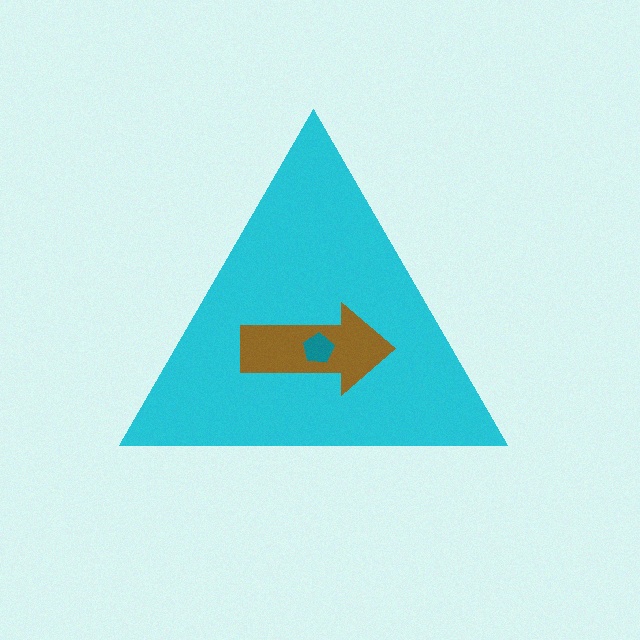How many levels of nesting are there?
3.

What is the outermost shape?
The cyan triangle.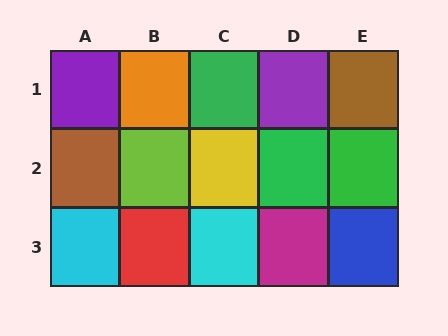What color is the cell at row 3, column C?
Cyan.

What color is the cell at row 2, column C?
Yellow.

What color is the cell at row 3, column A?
Cyan.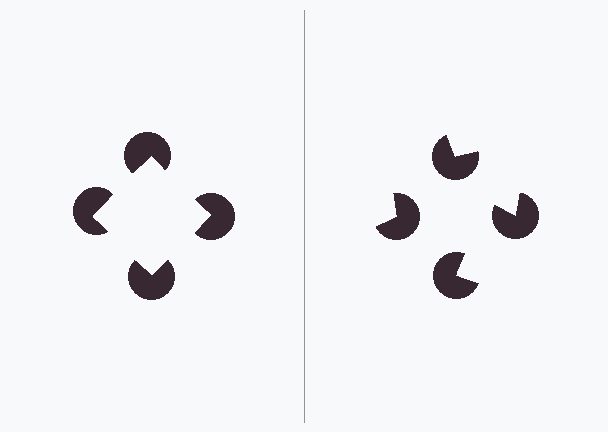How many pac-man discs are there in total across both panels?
8 — 4 on each side.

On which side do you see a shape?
An illusory square appears on the left side. On the right side the wedge cuts are rotated, so no coherent shape forms.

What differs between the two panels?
The pac-man discs are positioned identically on both sides; only the wedge orientations differ. On the left they align to a square; on the right they are misaligned.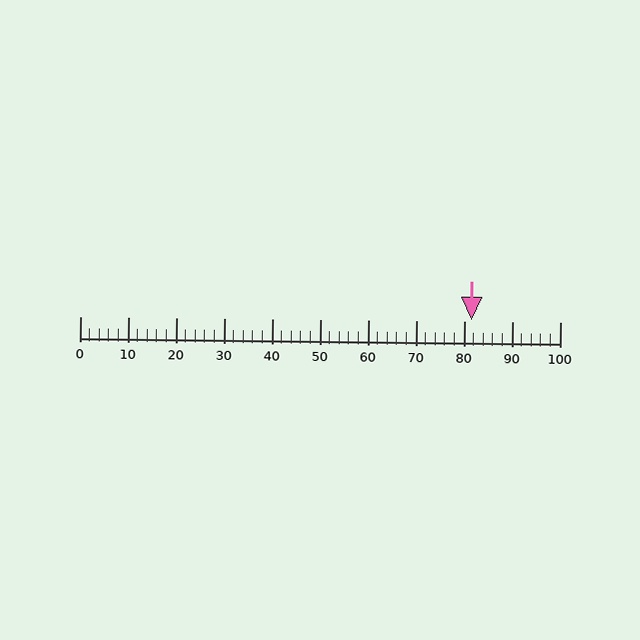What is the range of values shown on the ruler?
The ruler shows values from 0 to 100.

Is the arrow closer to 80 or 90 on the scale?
The arrow is closer to 80.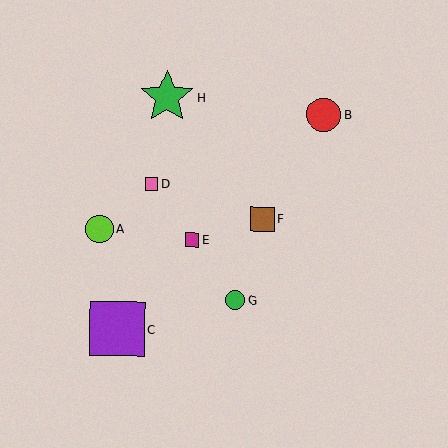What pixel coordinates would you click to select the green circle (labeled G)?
Click at (235, 300) to select the green circle G.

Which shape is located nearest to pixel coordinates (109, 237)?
The lime circle (labeled A) at (99, 229) is nearest to that location.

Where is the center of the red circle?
The center of the red circle is at (324, 115).